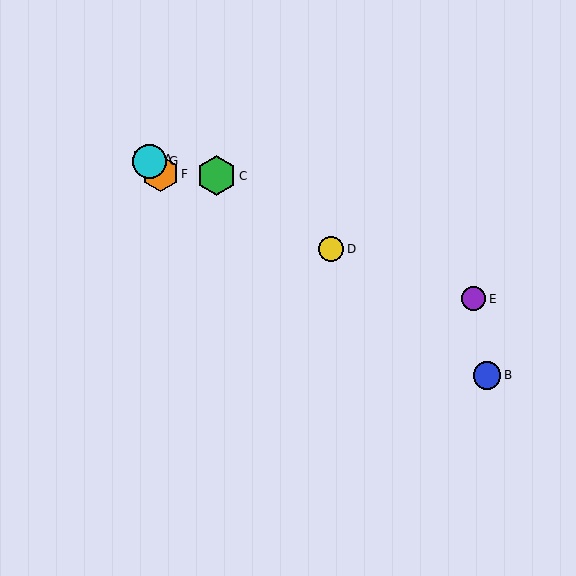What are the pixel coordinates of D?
Object D is at (331, 249).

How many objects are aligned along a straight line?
3 objects (A, F, G) are aligned along a straight line.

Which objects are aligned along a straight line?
Objects A, F, G are aligned along a straight line.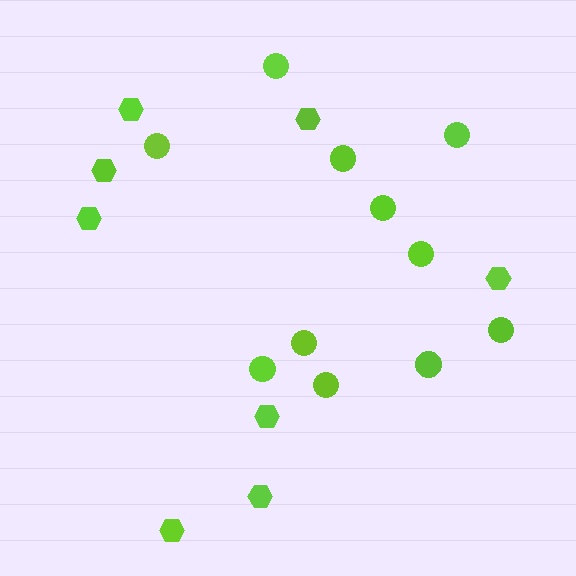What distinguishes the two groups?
There are 2 groups: one group of hexagons (8) and one group of circles (11).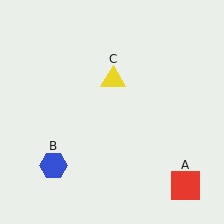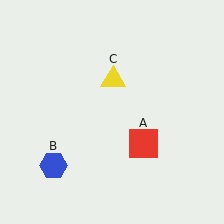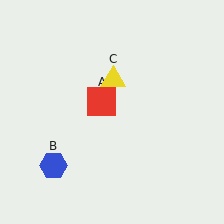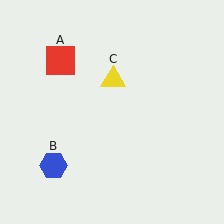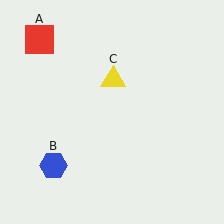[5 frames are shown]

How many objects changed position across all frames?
1 object changed position: red square (object A).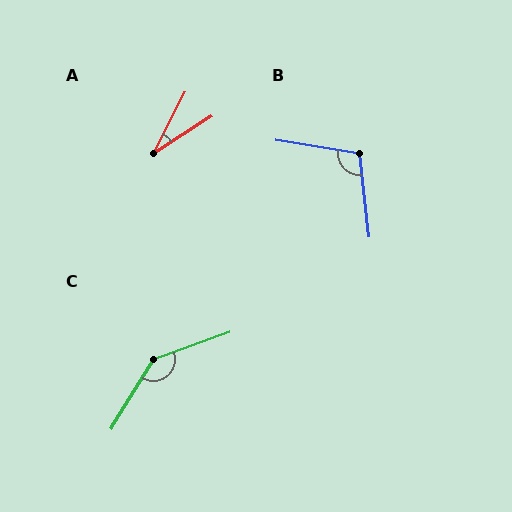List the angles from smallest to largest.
A (30°), B (105°), C (142°).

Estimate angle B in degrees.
Approximately 105 degrees.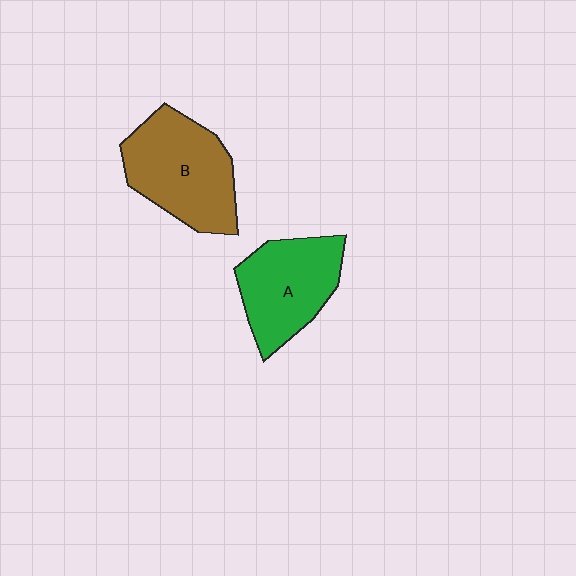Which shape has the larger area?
Shape B (brown).